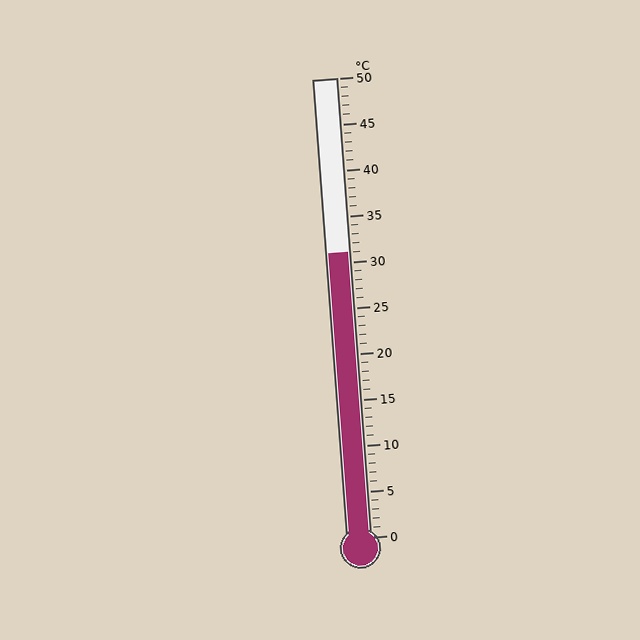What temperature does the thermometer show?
The thermometer shows approximately 31°C.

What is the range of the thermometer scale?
The thermometer scale ranges from 0°C to 50°C.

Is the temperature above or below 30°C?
The temperature is above 30°C.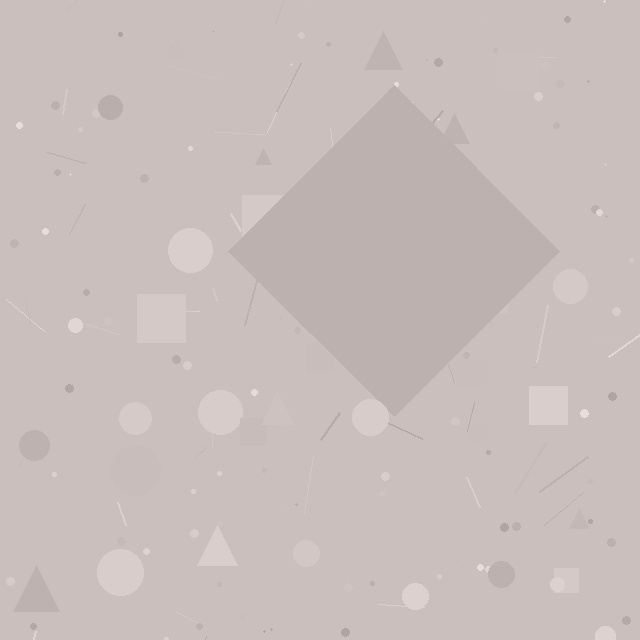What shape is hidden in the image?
A diamond is hidden in the image.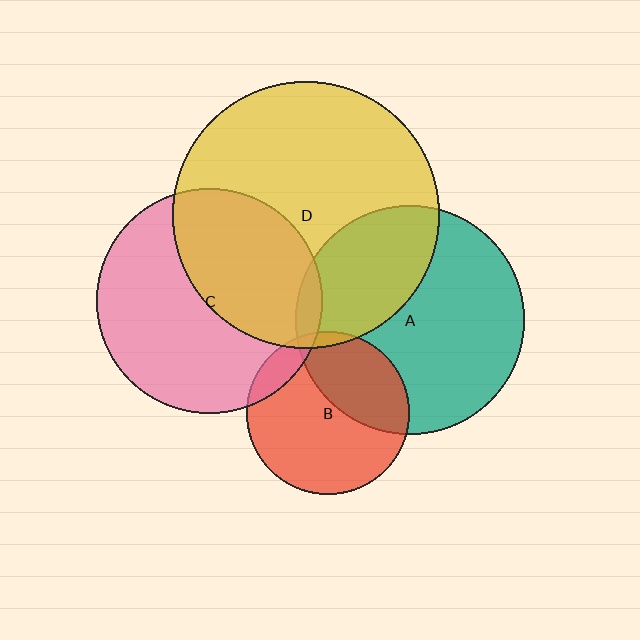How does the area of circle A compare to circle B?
Approximately 2.0 times.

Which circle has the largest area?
Circle D (yellow).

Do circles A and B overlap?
Yes.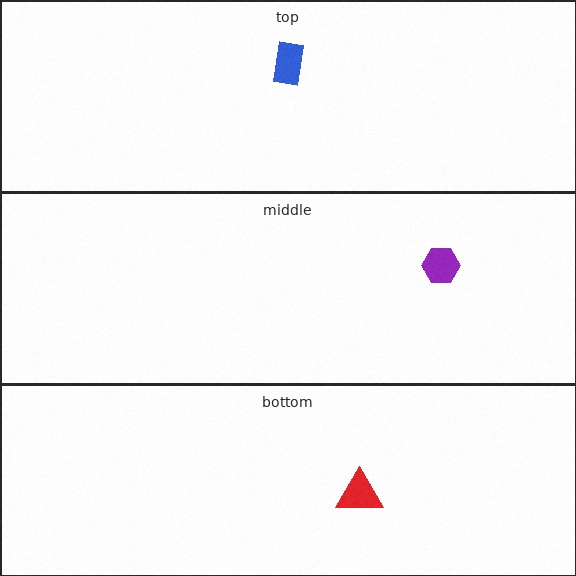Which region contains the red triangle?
The bottom region.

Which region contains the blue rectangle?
The top region.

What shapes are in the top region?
The blue rectangle.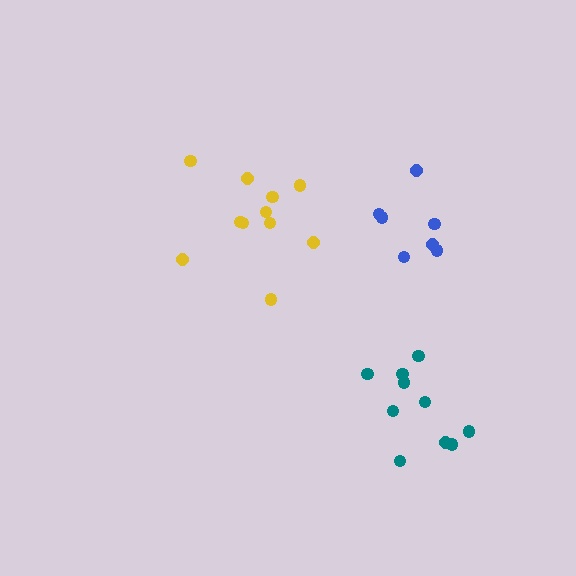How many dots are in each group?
Group 1: 7 dots, Group 2: 11 dots, Group 3: 10 dots (28 total).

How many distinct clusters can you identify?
There are 3 distinct clusters.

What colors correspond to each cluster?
The clusters are colored: blue, yellow, teal.